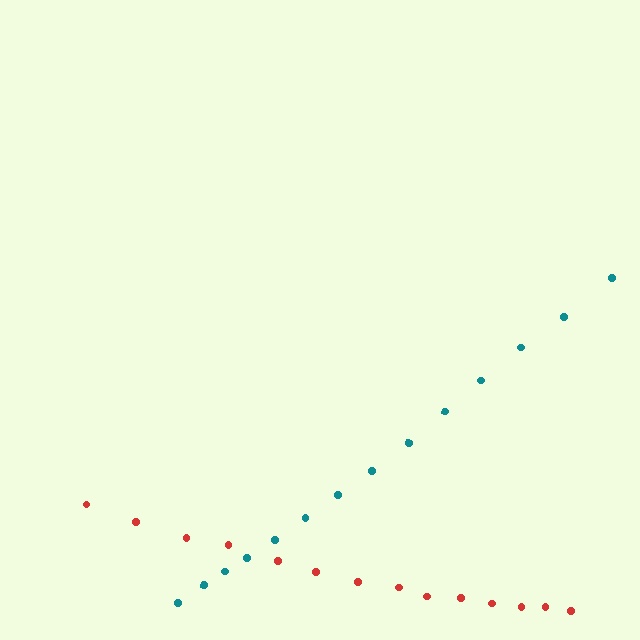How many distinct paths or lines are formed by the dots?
There are 2 distinct paths.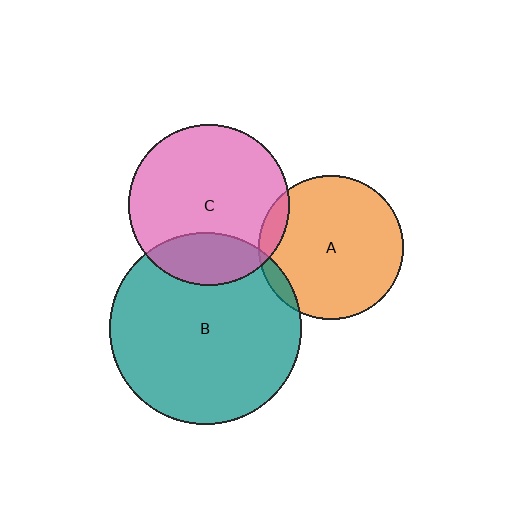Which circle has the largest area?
Circle B (teal).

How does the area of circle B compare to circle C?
Approximately 1.4 times.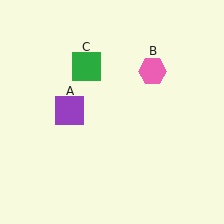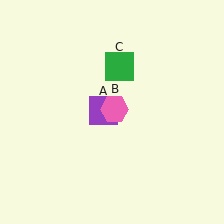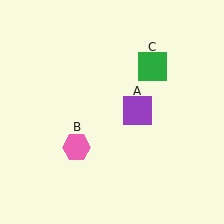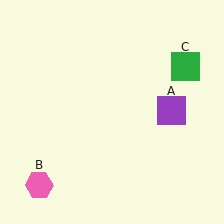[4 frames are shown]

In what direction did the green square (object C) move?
The green square (object C) moved right.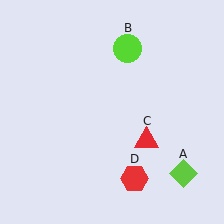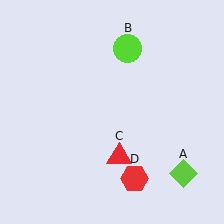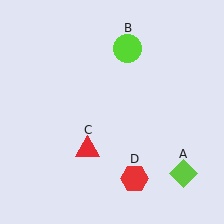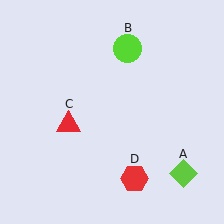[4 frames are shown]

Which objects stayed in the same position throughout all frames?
Lime diamond (object A) and lime circle (object B) and red hexagon (object D) remained stationary.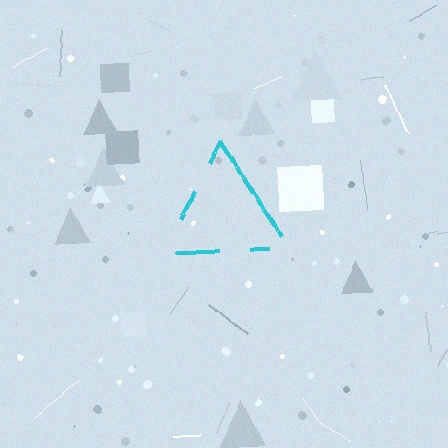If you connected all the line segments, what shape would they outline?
They would outline a triangle.